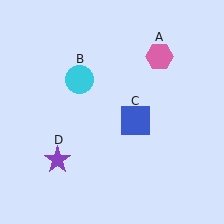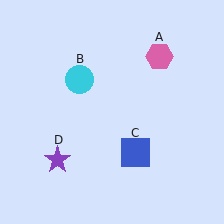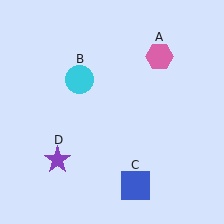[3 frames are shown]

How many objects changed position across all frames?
1 object changed position: blue square (object C).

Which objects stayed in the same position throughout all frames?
Pink hexagon (object A) and cyan circle (object B) and purple star (object D) remained stationary.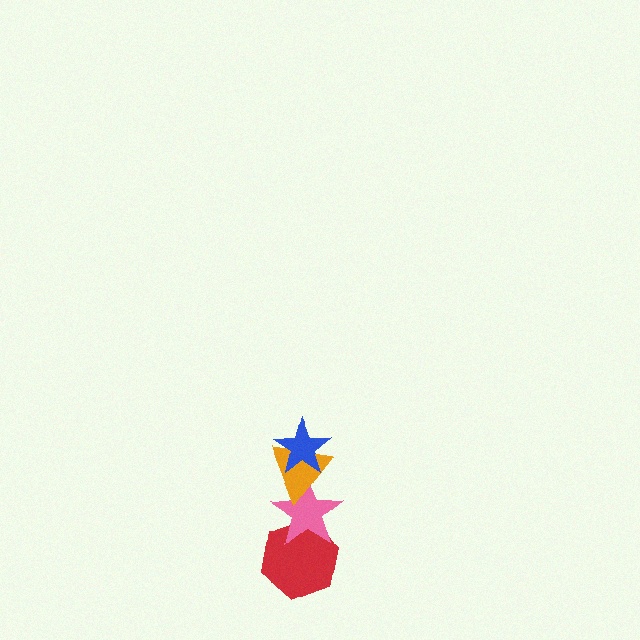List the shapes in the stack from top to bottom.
From top to bottom: the blue star, the orange triangle, the pink star, the red hexagon.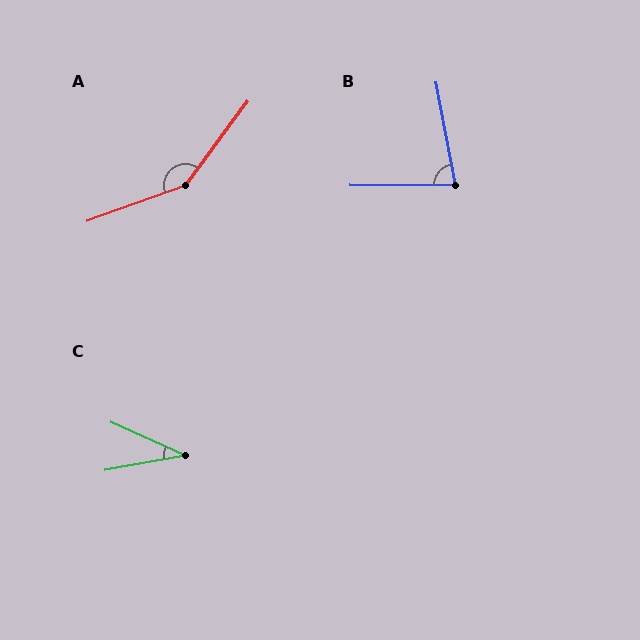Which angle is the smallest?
C, at approximately 34 degrees.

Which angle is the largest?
A, at approximately 147 degrees.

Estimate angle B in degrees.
Approximately 79 degrees.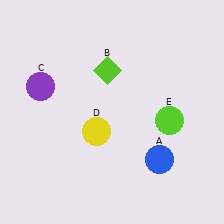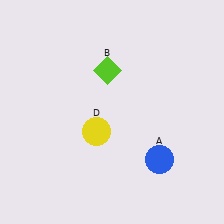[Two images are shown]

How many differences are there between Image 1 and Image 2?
There are 2 differences between the two images.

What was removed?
The lime circle (E), the purple circle (C) were removed in Image 2.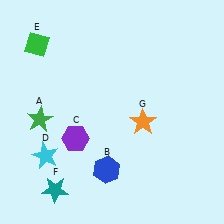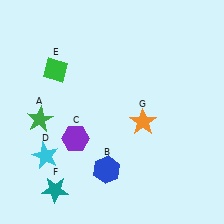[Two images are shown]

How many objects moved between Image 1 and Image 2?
1 object moved between the two images.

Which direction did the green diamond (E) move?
The green diamond (E) moved down.